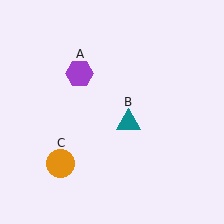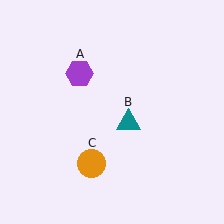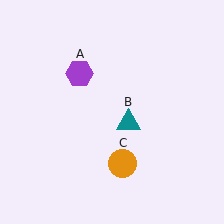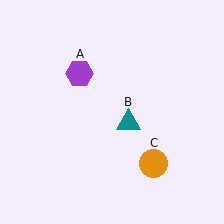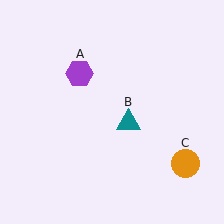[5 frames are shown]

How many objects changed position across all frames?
1 object changed position: orange circle (object C).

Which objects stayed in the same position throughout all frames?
Purple hexagon (object A) and teal triangle (object B) remained stationary.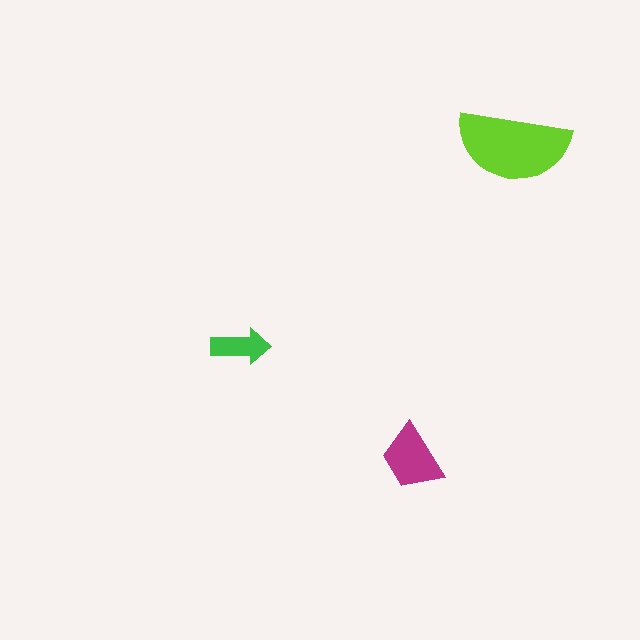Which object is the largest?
The lime semicircle.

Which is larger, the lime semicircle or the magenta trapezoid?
The lime semicircle.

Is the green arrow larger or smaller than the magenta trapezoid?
Smaller.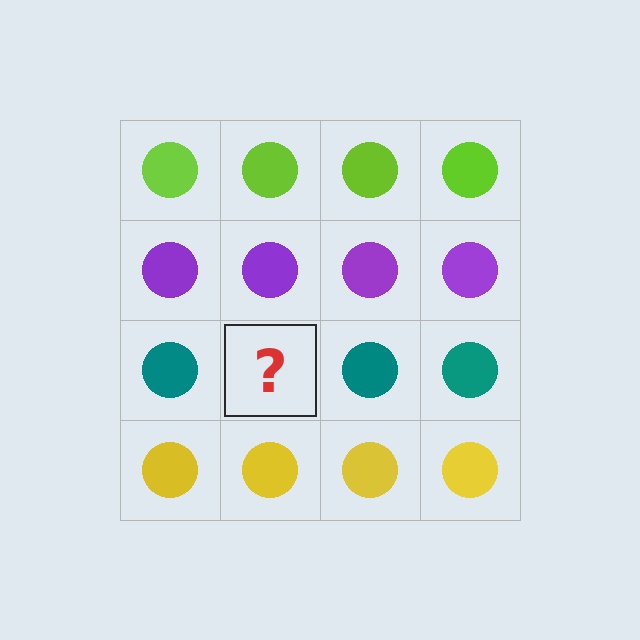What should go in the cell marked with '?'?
The missing cell should contain a teal circle.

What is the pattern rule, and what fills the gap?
The rule is that each row has a consistent color. The gap should be filled with a teal circle.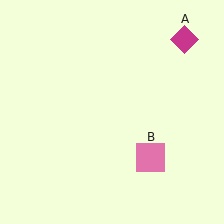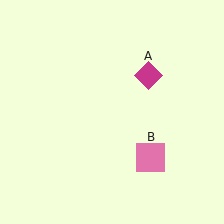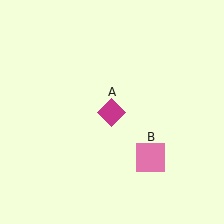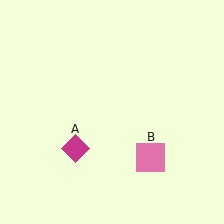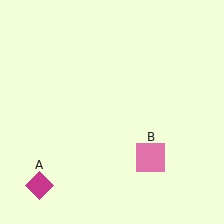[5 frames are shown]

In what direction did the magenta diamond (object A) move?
The magenta diamond (object A) moved down and to the left.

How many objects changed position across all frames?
1 object changed position: magenta diamond (object A).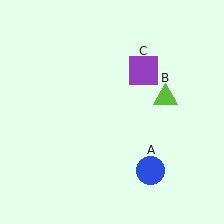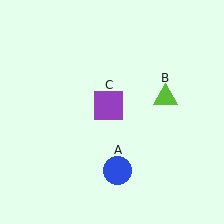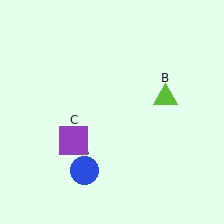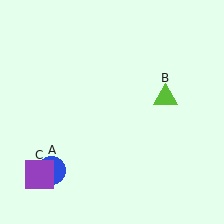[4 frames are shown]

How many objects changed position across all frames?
2 objects changed position: blue circle (object A), purple square (object C).